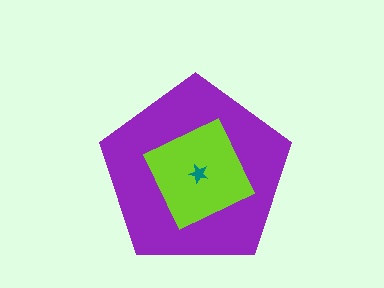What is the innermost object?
The teal star.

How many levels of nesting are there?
3.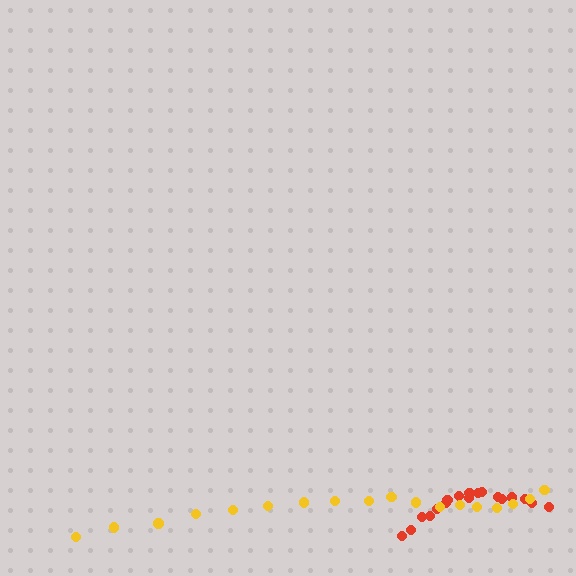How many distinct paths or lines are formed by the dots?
There are 2 distinct paths.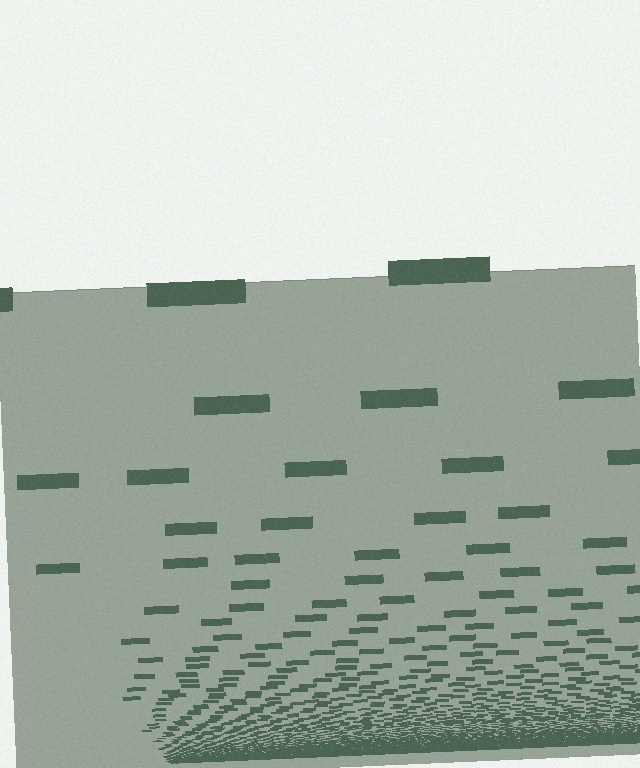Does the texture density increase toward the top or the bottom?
Density increases toward the bottom.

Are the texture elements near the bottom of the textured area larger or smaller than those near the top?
Smaller. The gradient is inverted — elements near the bottom are smaller and denser.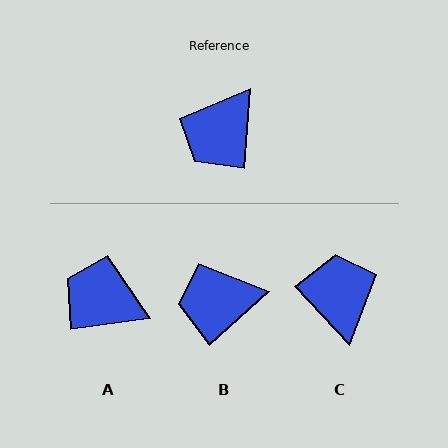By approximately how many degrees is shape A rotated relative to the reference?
Approximately 78 degrees clockwise.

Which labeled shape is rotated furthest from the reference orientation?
C, about 133 degrees away.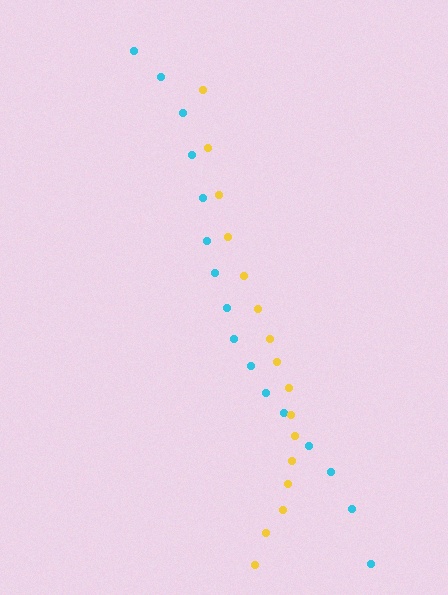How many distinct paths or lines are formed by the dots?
There are 2 distinct paths.